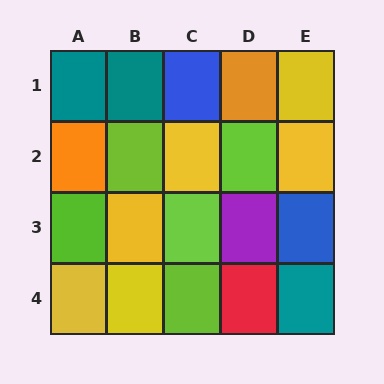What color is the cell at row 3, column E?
Blue.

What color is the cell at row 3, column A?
Lime.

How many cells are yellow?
6 cells are yellow.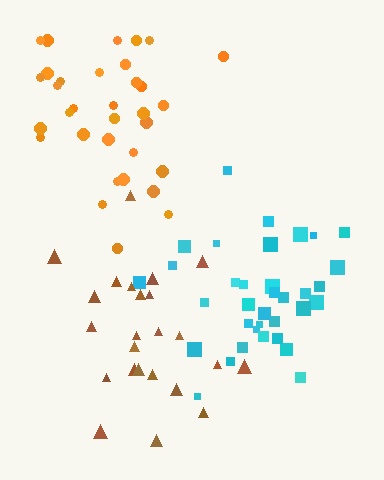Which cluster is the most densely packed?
Cyan.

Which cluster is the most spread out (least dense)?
Brown.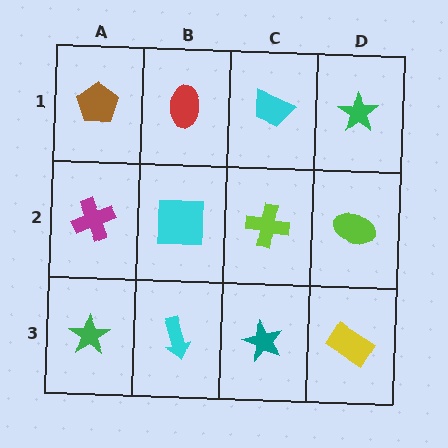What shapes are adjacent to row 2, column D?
A green star (row 1, column D), a yellow rectangle (row 3, column D), a lime cross (row 2, column C).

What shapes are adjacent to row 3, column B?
A cyan square (row 2, column B), a green star (row 3, column A), a teal star (row 3, column C).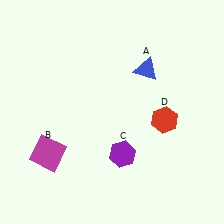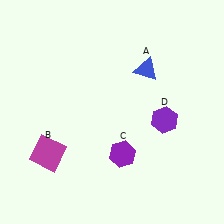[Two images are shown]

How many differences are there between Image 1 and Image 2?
There is 1 difference between the two images.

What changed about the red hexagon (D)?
In Image 1, D is red. In Image 2, it changed to purple.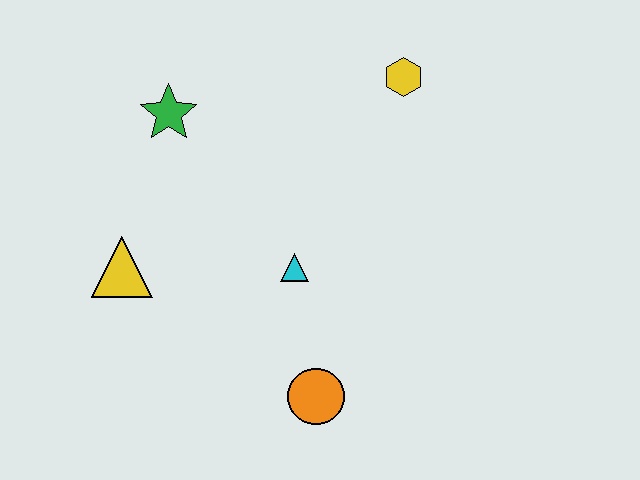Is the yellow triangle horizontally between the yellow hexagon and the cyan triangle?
No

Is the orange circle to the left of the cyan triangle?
No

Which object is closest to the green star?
The yellow triangle is closest to the green star.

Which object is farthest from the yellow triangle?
The yellow hexagon is farthest from the yellow triangle.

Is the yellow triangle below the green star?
Yes